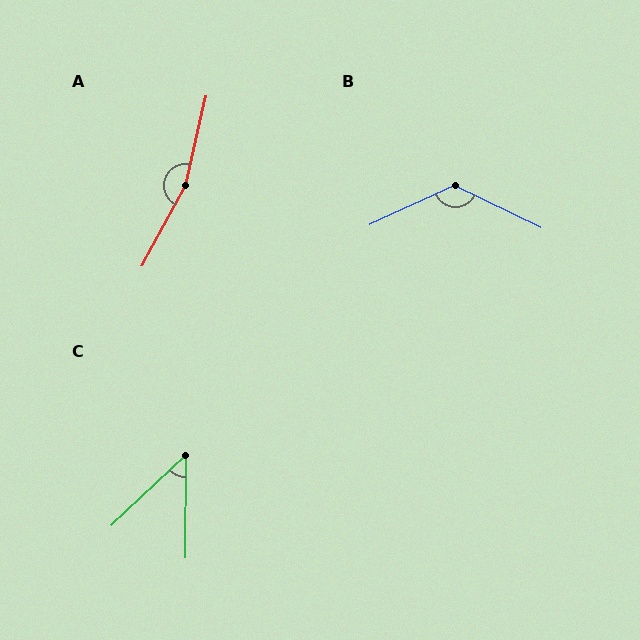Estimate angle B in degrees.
Approximately 129 degrees.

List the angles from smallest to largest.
C (46°), B (129°), A (165°).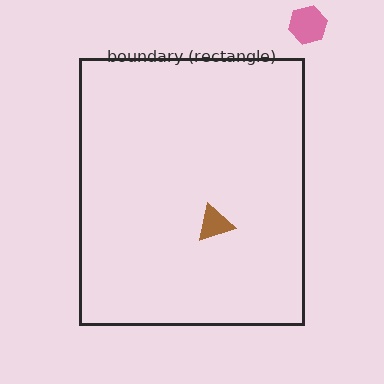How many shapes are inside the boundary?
1 inside, 1 outside.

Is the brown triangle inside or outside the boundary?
Inside.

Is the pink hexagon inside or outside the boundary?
Outside.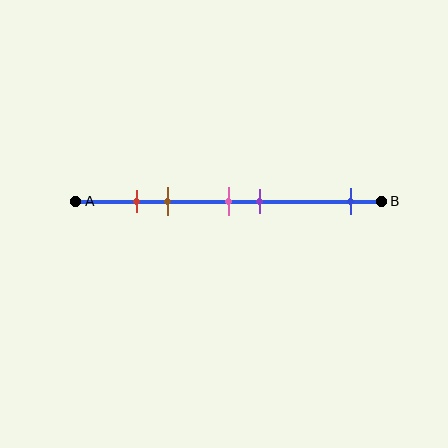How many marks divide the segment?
There are 5 marks dividing the segment.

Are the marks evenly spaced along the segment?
No, the marks are not evenly spaced.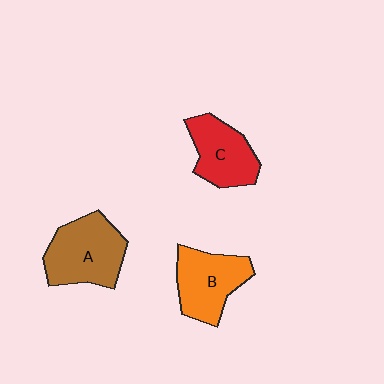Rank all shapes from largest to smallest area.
From largest to smallest: A (brown), B (orange), C (red).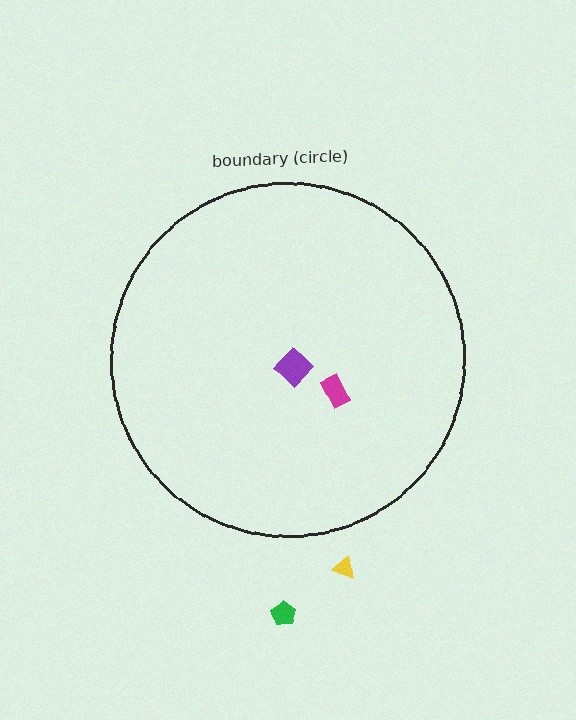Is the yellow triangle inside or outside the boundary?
Outside.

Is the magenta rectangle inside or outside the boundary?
Inside.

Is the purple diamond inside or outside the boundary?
Inside.